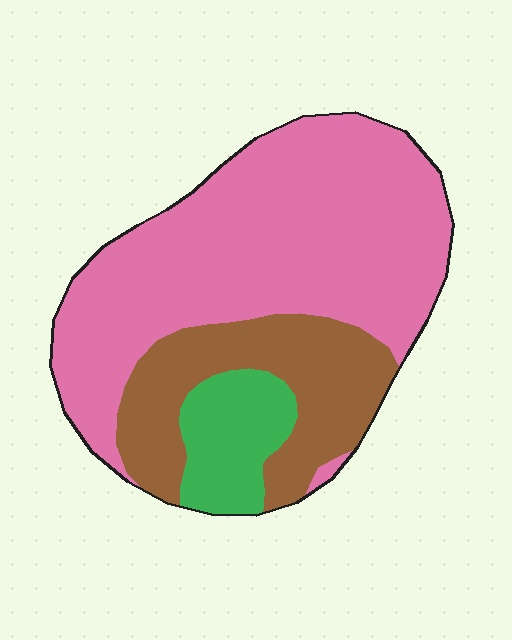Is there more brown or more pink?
Pink.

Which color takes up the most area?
Pink, at roughly 60%.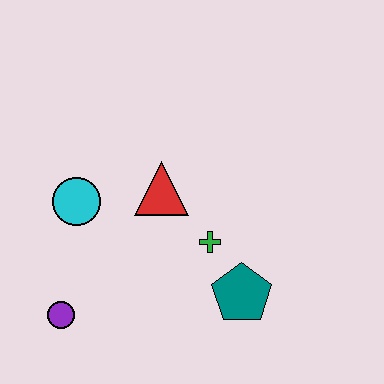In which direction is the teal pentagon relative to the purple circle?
The teal pentagon is to the right of the purple circle.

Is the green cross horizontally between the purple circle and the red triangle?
No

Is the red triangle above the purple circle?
Yes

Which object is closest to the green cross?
The teal pentagon is closest to the green cross.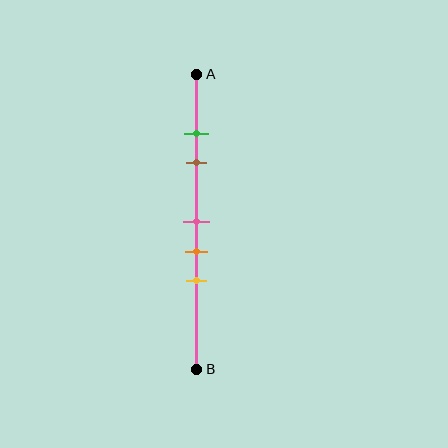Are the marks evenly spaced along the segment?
No, the marks are not evenly spaced.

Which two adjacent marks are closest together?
The green and brown marks are the closest adjacent pair.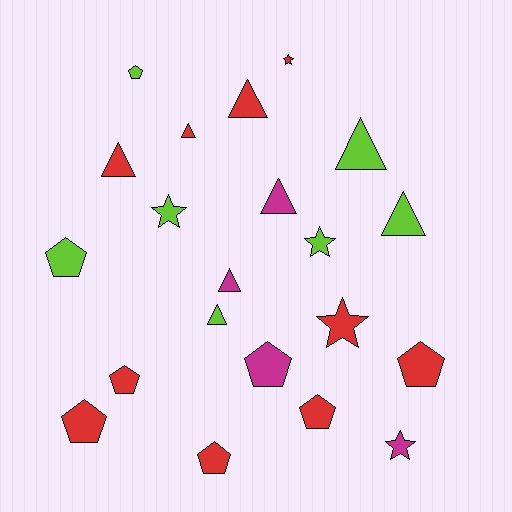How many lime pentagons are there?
There are 2 lime pentagons.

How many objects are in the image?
There are 21 objects.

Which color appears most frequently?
Red, with 10 objects.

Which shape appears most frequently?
Pentagon, with 8 objects.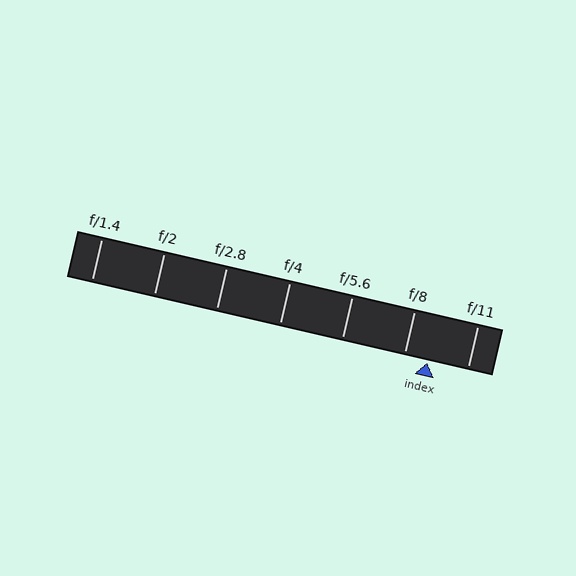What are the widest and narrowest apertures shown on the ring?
The widest aperture shown is f/1.4 and the narrowest is f/11.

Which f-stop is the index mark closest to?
The index mark is closest to f/8.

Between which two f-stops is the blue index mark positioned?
The index mark is between f/8 and f/11.